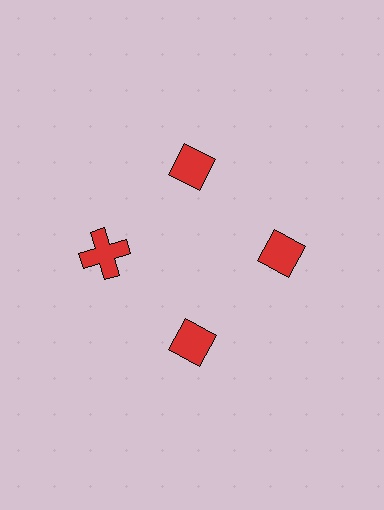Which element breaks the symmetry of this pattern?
The red cross at roughly the 9 o'clock position breaks the symmetry. All other shapes are red diamonds.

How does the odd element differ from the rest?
It has a different shape: cross instead of diamond.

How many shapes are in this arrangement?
There are 4 shapes arranged in a ring pattern.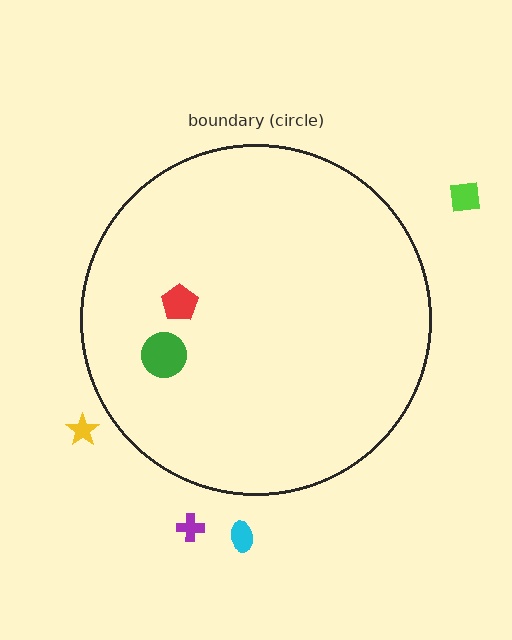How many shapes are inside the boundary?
2 inside, 4 outside.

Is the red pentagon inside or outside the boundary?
Inside.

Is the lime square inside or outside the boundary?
Outside.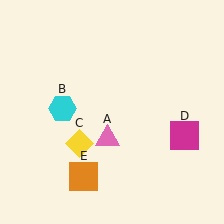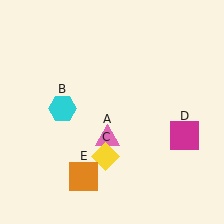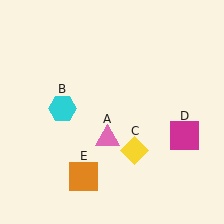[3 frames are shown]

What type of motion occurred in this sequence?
The yellow diamond (object C) rotated counterclockwise around the center of the scene.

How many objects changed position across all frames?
1 object changed position: yellow diamond (object C).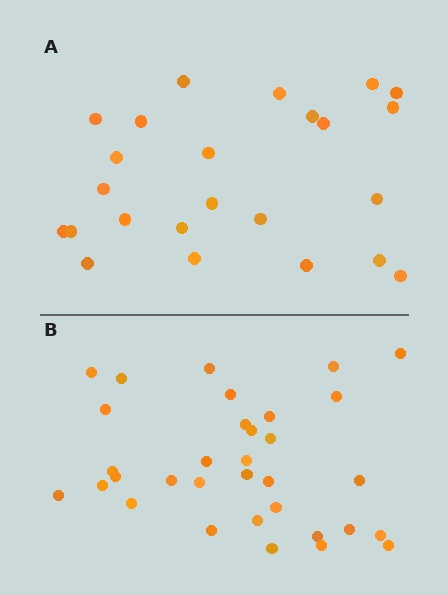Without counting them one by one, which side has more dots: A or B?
Region B (the bottom region) has more dots.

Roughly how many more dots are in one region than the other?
Region B has roughly 8 or so more dots than region A.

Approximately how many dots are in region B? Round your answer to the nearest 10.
About 30 dots. (The exact count is 33, which rounds to 30.)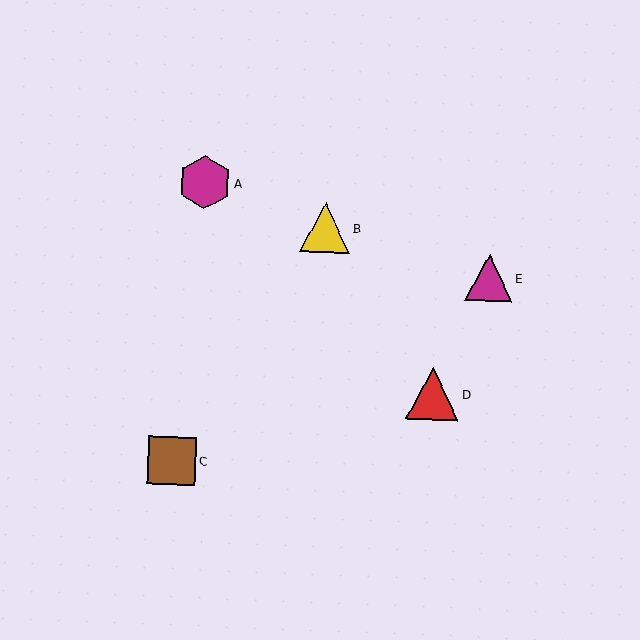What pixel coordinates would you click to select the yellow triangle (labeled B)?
Click at (325, 228) to select the yellow triangle B.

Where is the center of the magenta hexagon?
The center of the magenta hexagon is at (205, 182).